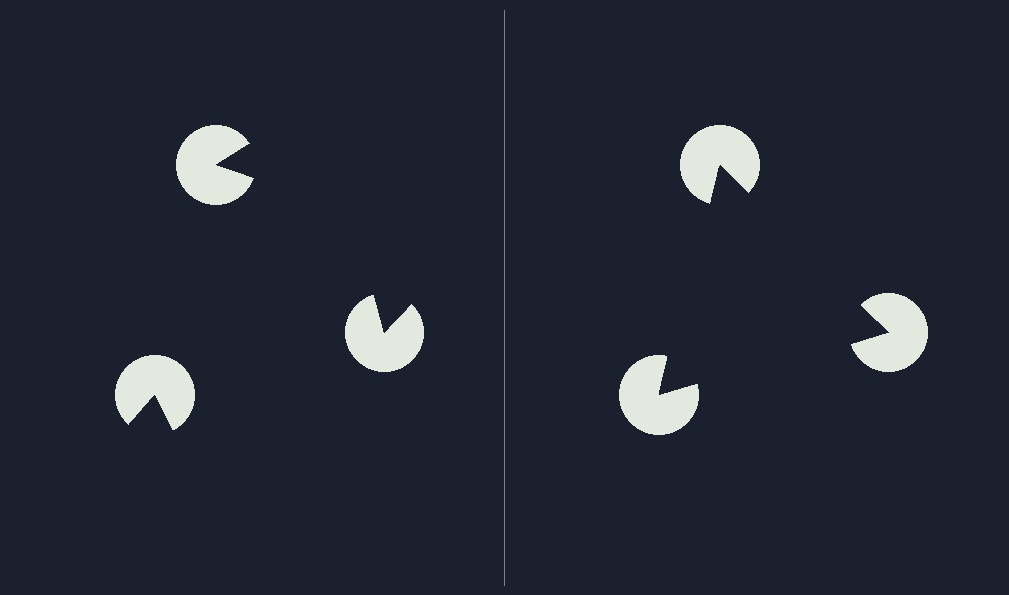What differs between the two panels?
The pac-man discs are positioned identically on both sides; only the wedge orientations differ. On the right they align to a triangle; on the left they are misaligned.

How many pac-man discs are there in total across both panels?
6 — 3 on each side.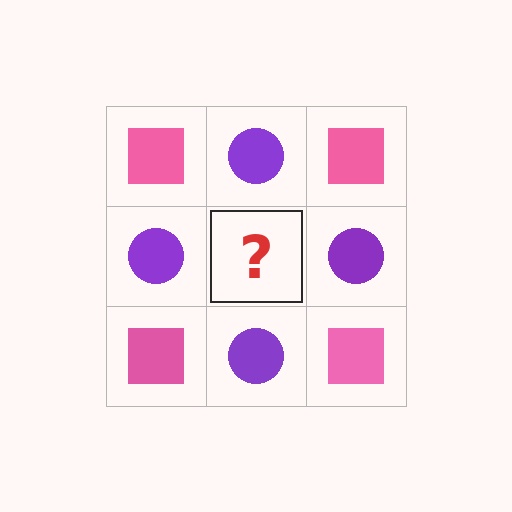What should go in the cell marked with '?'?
The missing cell should contain a pink square.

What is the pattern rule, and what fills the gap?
The rule is that it alternates pink square and purple circle in a checkerboard pattern. The gap should be filled with a pink square.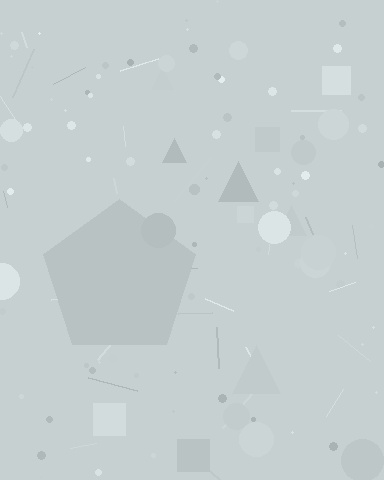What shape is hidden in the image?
A pentagon is hidden in the image.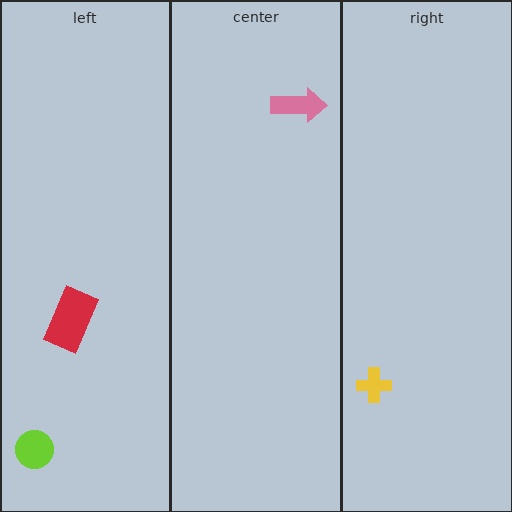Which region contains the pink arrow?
The center region.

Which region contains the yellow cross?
The right region.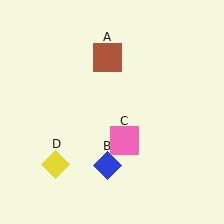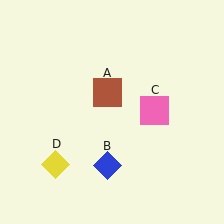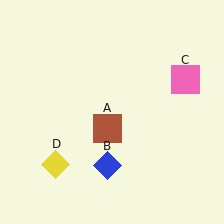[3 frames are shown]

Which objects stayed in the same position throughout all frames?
Blue diamond (object B) and yellow diamond (object D) remained stationary.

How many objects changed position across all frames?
2 objects changed position: brown square (object A), pink square (object C).